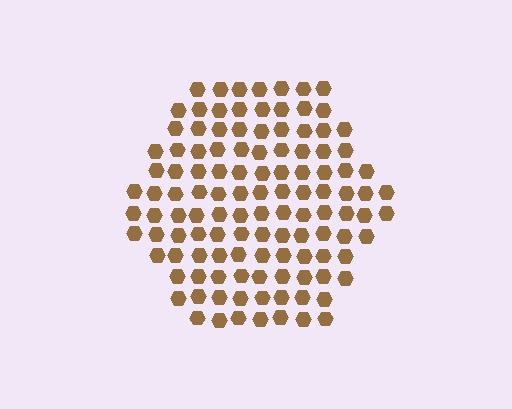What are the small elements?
The small elements are hexagons.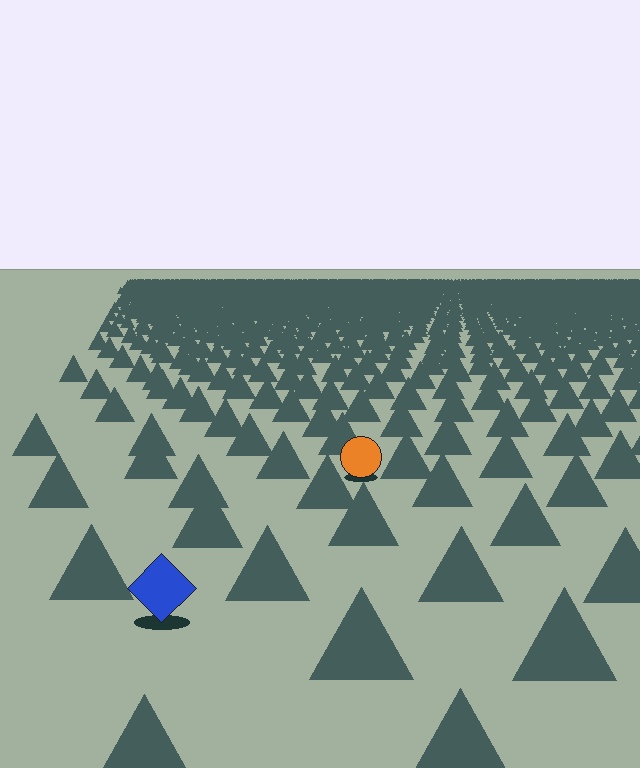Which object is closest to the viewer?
The blue diamond is closest. The texture marks near it are larger and more spread out.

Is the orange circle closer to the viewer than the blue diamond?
No. The blue diamond is closer — you can tell from the texture gradient: the ground texture is coarser near it.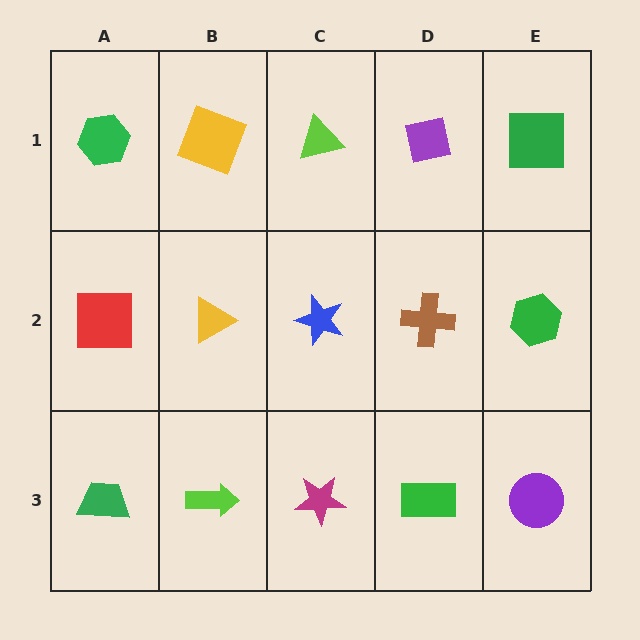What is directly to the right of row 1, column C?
A purple square.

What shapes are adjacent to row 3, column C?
A blue star (row 2, column C), a lime arrow (row 3, column B), a green rectangle (row 3, column D).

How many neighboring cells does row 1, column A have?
2.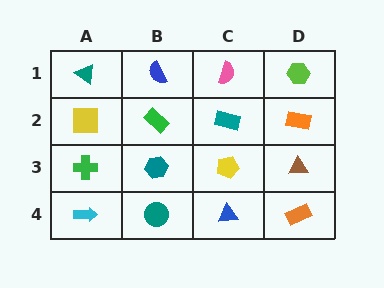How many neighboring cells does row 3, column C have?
4.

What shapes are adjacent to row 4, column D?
A brown triangle (row 3, column D), a blue triangle (row 4, column C).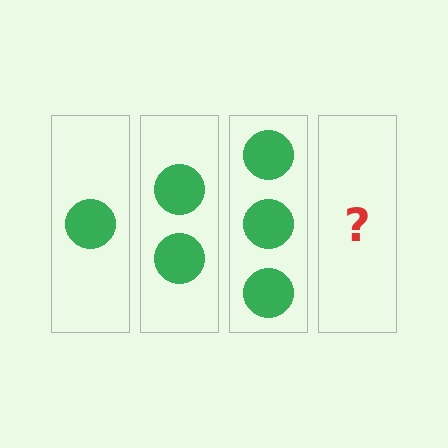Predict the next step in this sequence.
The next step is 4 circles.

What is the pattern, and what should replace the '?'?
The pattern is that each step adds one more circle. The '?' should be 4 circles.